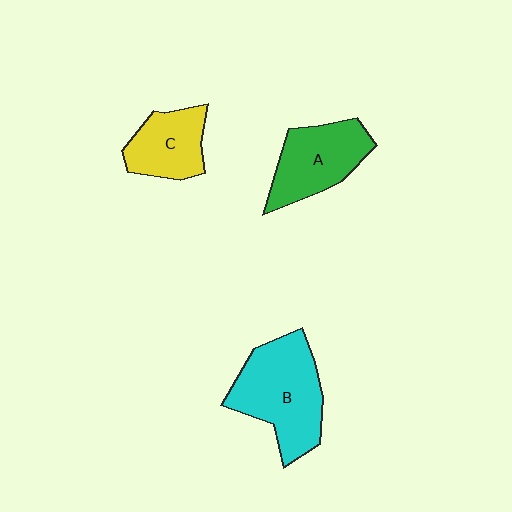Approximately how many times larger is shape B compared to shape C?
Approximately 1.7 times.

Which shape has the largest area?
Shape B (cyan).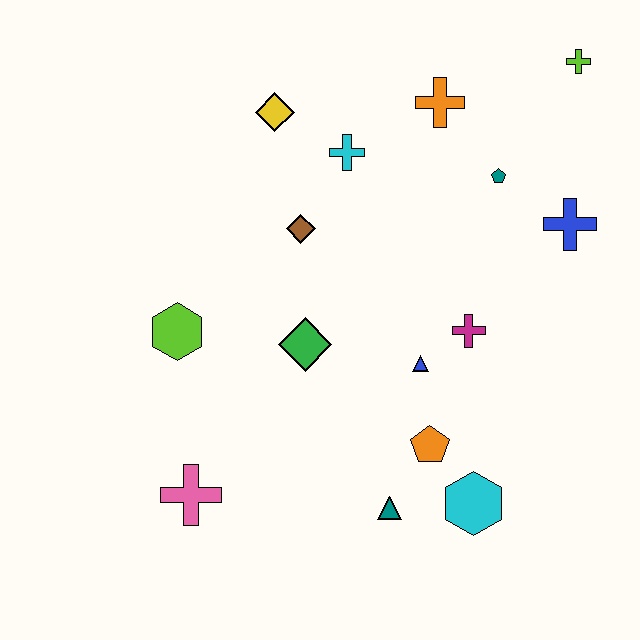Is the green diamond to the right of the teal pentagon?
No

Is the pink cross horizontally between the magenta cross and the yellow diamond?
No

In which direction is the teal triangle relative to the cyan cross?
The teal triangle is below the cyan cross.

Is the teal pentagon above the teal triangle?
Yes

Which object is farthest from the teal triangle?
The lime cross is farthest from the teal triangle.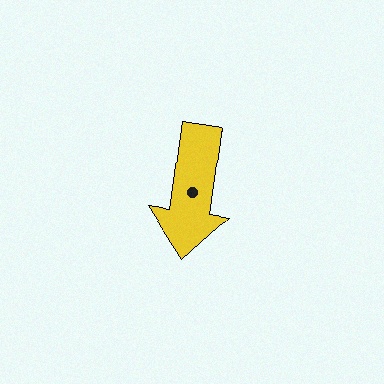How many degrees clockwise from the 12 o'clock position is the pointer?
Approximately 188 degrees.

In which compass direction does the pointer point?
South.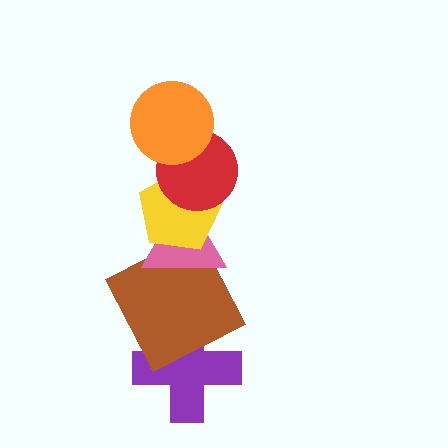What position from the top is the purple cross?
The purple cross is 6th from the top.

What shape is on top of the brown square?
The pink triangle is on top of the brown square.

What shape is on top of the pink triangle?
The yellow pentagon is on top of the pink triangle.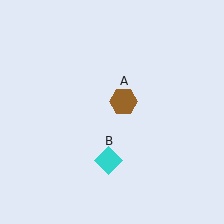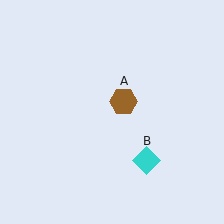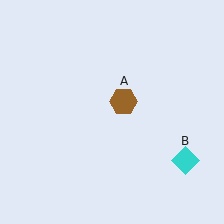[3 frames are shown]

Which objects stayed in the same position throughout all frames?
Brown hexagon (object A) remained stationary.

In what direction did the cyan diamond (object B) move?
The cyan diamond (object B) moved right.